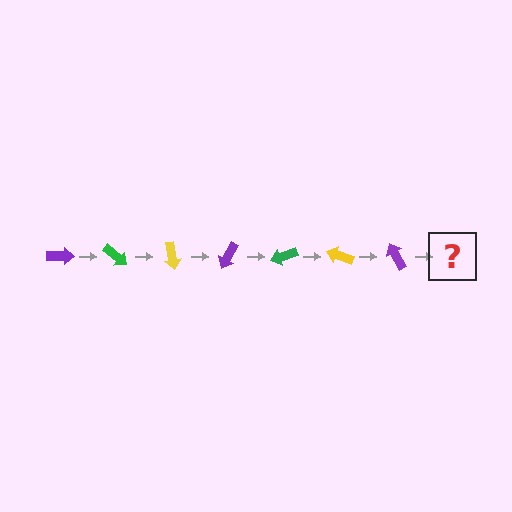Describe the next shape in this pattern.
It should be a green arrow, rotated 280 degrees from the start.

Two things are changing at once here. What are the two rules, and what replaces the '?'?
The two rules are that it rotates 40 degrees each step and the color cycles through purple, green, and yellow. The '?' should be a green arrow, rotated 280 degrees from the start.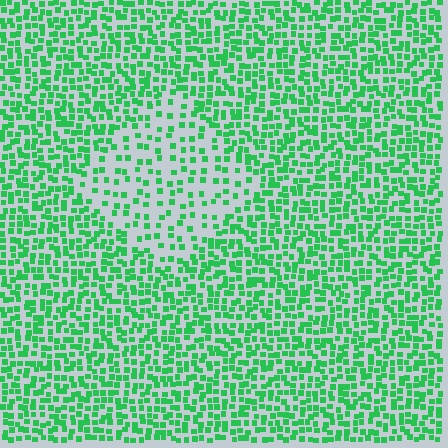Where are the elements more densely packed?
The elements are more densely packed outside the diamond boundary.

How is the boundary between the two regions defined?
The boundary is defined by a change in element density (approximately 2.1x ratio). All elements are the same color, size, and shape.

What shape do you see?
I see a diamond.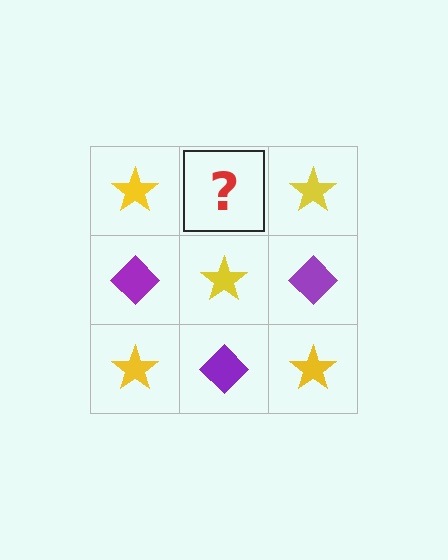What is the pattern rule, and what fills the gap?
The rule is that it alternates yellow star and purple diamond in a checkerboard pattern. The gap should be filled with a purple diamond.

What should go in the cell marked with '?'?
The missing cell should contain a purple diamond.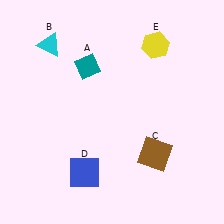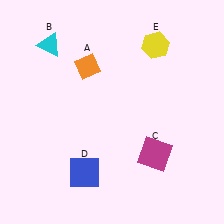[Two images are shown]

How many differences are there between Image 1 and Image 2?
There are 2 differences between the two images.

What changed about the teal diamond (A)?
In Image 1, A is teal. In Image 2, it changed to orange.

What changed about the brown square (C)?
In Image 1, C is brown. In Image 2, it changed to magenta.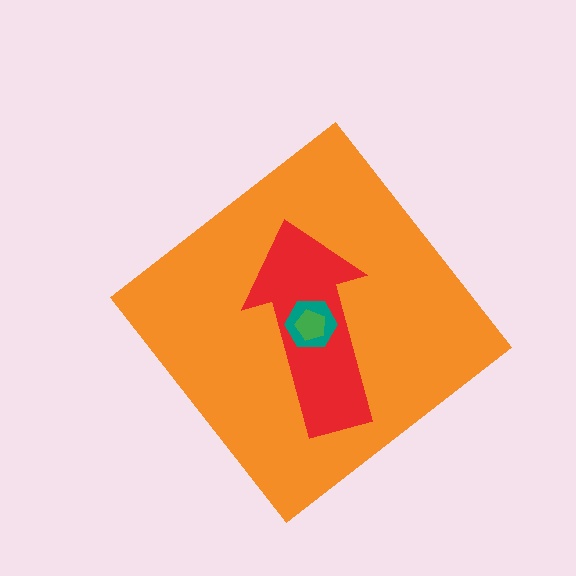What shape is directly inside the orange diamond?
The red arrow.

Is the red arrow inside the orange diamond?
Yes.